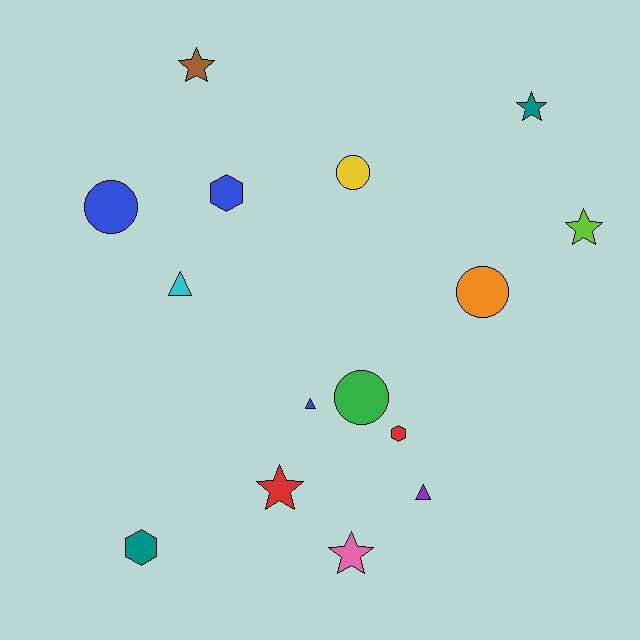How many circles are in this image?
There are 4 circles.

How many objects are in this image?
There are 15 objects.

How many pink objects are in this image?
There is 1 pink object.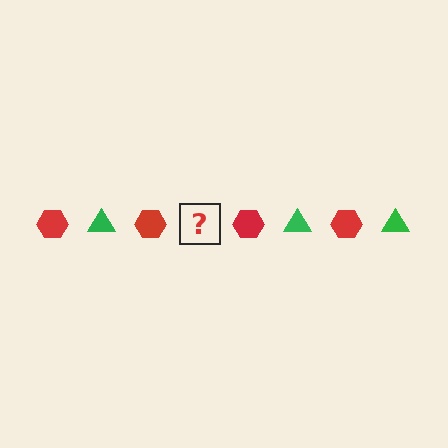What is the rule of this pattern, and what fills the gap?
The rule is that the pattern alternates between red hexagon and green triangle. The gap should be filled with a green triangle.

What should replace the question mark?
The question mark should be replaced with a green triangle.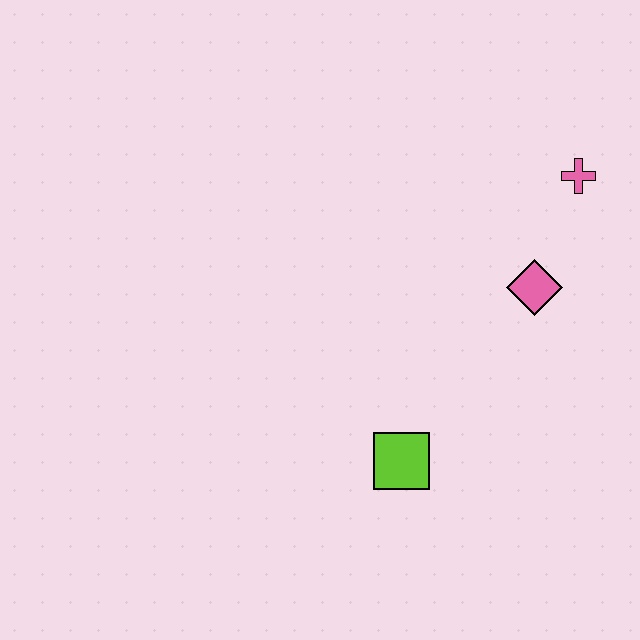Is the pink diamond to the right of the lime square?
Yes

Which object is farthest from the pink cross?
The lime square is farthest from the pink cross.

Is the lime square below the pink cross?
Yes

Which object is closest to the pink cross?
The pink diamond is closest to the pink cross.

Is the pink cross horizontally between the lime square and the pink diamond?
No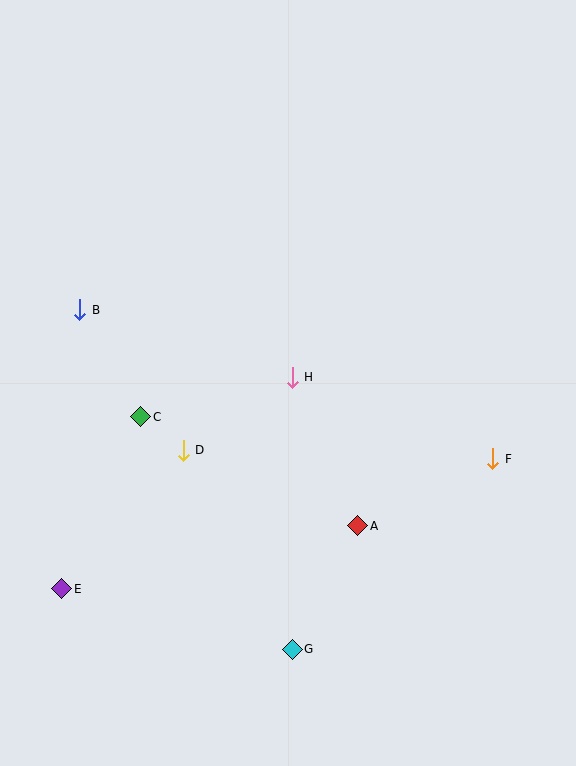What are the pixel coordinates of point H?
Point H is at (292, 377).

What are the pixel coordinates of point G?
Point G is at (292, 649).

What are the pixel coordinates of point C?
Point C is at (141, 417).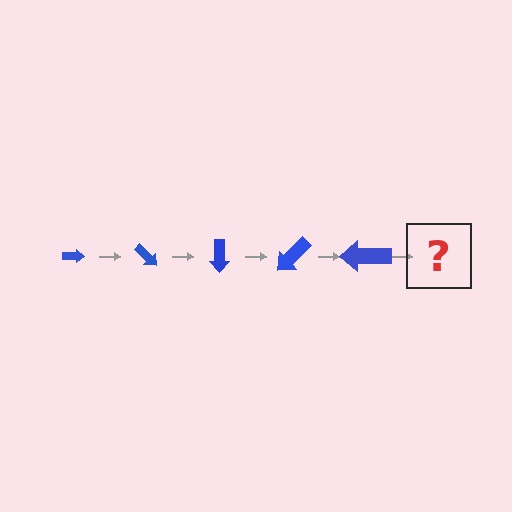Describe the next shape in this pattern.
It should be an arrow, larger than the previous one and rotated 225 degrees from the start.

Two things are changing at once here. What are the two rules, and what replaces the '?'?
The two rules are that the arrow grows larger each step and it rotates 45 degrees each step. The '?' should be an arrow, larger than the previous one and rotated 225 degrees from the start.